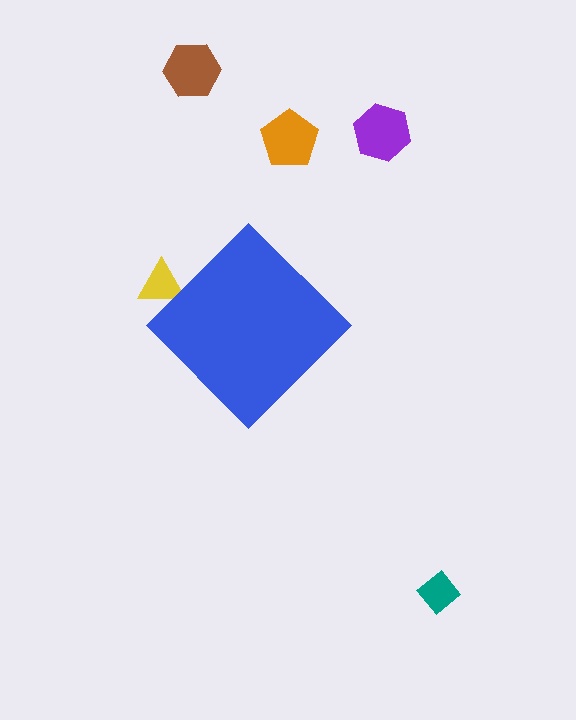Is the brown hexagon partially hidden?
No, the brown hexagon is fully visible.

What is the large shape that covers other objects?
A blue diamond.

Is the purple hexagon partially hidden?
No, the purple hexagon is fully visible.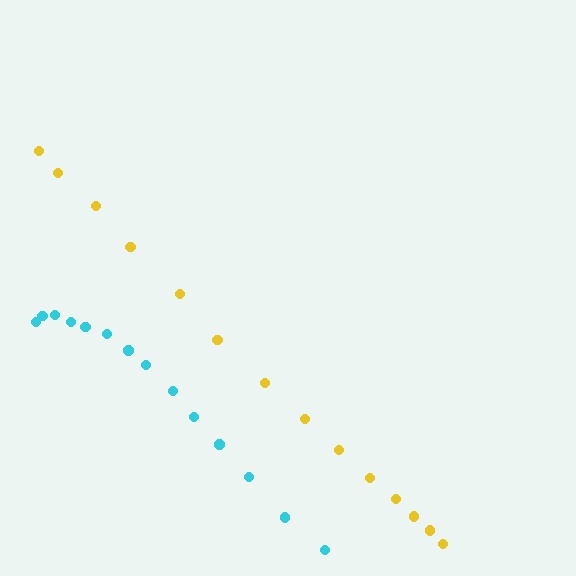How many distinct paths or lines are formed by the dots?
There are 2 distinct paths.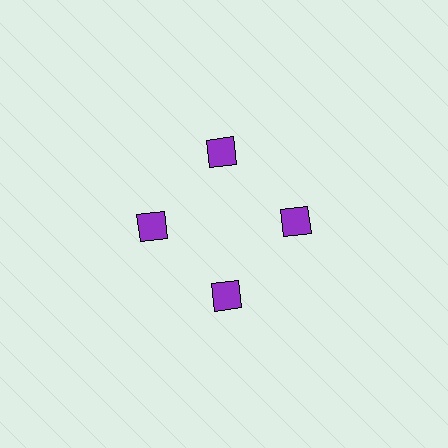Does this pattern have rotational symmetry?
Yes, this pattern has 4-fold rotational symmetry. It looks the same after rotating 90 degrees around the center.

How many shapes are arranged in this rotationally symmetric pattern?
There are 4 shapes, arranged in 4 groups of 1.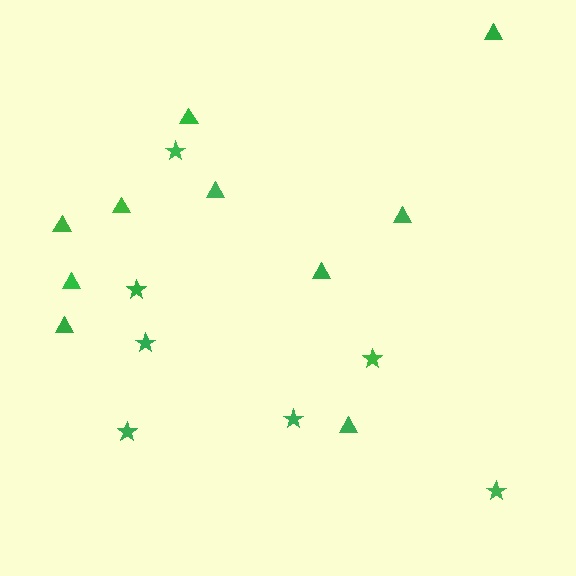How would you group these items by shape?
There are 2 groups: one group of triangles (10) and one group of stars (7).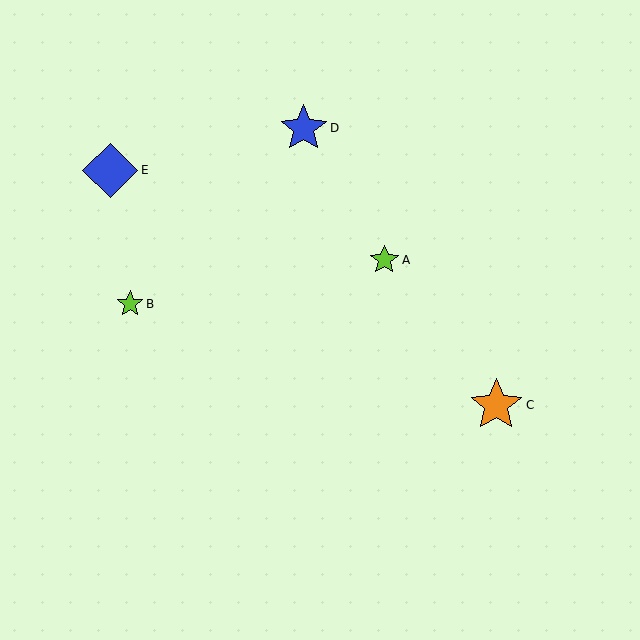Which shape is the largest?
The blue diamond (labeled E) is the largest.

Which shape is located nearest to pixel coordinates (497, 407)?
The orange star (labeled C) at (496, 405) is nearest to that location.